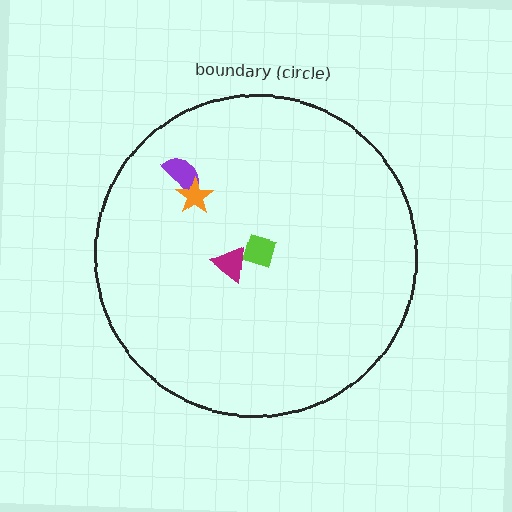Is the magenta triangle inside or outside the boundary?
Inside.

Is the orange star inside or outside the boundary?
Inside.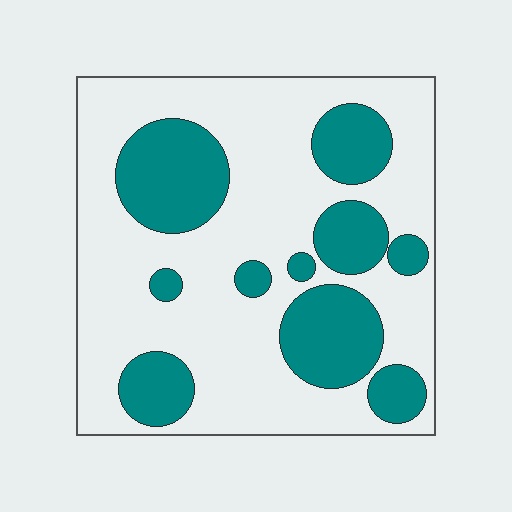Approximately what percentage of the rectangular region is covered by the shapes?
Approximately 30%.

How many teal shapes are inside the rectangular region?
10.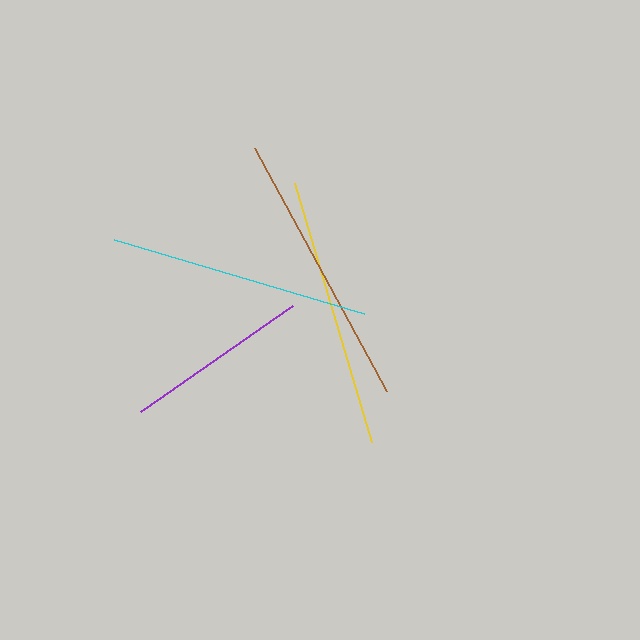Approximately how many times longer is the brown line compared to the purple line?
The brown line is approximately 1.5 times the length of the purple line.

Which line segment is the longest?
The brown line is the longest at approximately 277 pixels.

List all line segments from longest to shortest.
From longest to shortest: brown, yellow, cyan, purple.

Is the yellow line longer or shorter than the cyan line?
The yellow line is longer than the cyan line.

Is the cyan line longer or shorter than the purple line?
The cyan line is longer than the purple line.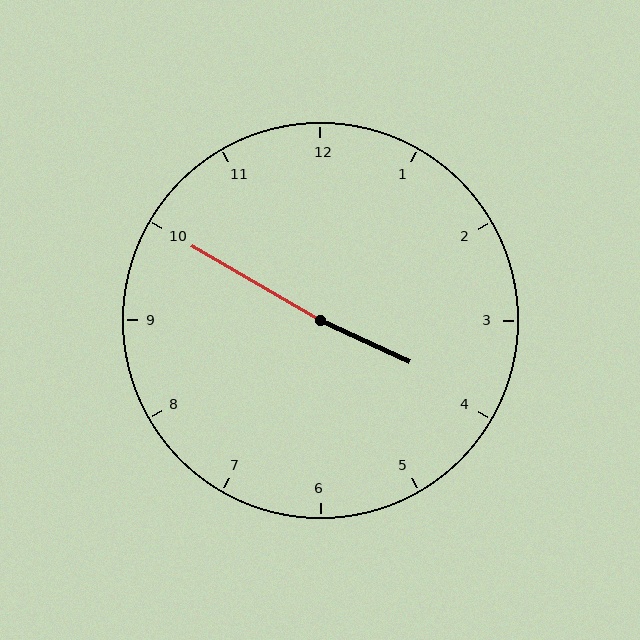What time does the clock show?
3:50.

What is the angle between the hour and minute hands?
Approximately 175 degrees.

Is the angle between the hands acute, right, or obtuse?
It is obtuse.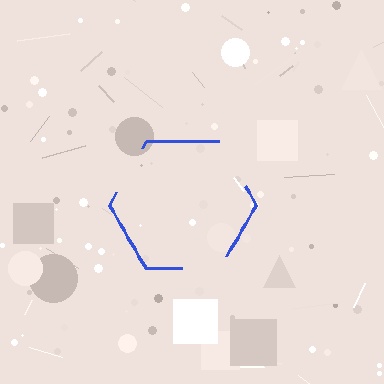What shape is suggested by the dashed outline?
The dashed outline suggests a hexagon.